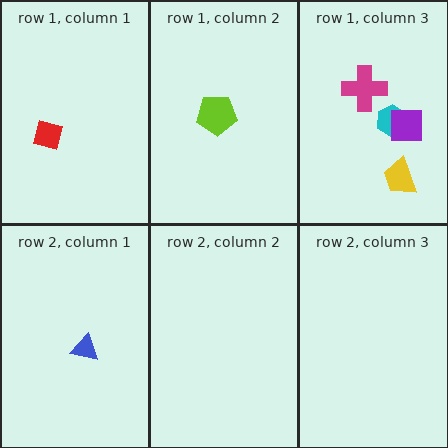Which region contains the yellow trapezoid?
The row 1, column 3 region.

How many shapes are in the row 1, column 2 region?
1.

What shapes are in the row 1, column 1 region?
The red square.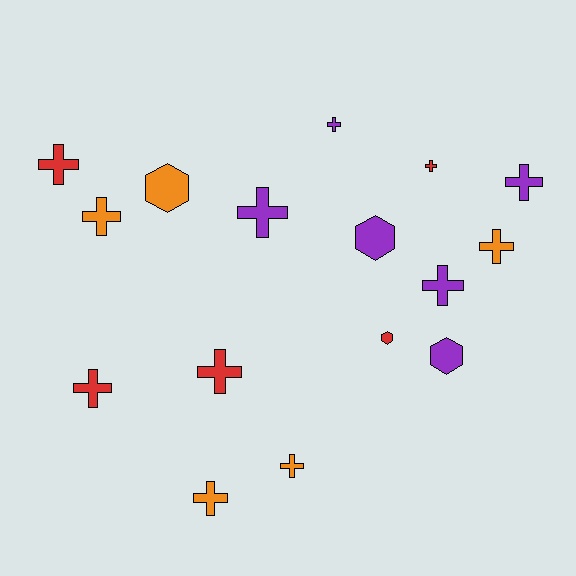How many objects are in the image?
There are 16 objects.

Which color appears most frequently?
Purple, with 6 objects.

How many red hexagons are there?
There is 1 red hexagon.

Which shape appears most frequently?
Cross, with 12 objects.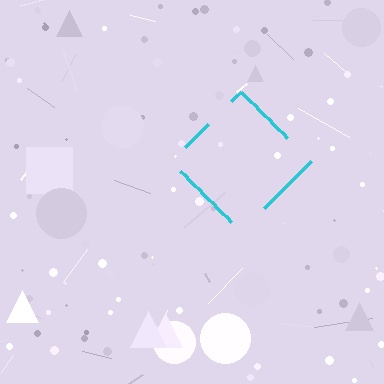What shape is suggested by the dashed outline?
The dashed outline suggests a diamond.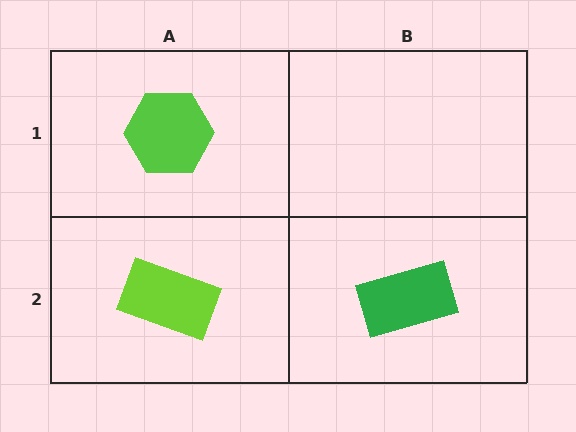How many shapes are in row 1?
1 shape.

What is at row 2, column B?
A green rectangle.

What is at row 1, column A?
A lime hexagon.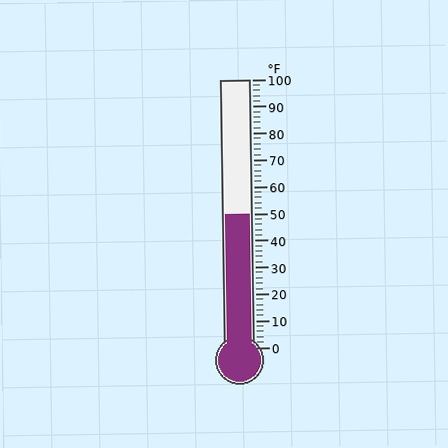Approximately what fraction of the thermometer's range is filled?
The thermometer is filled to approximately 50% of its range.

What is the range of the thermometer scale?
The thermometer scale ranges from 0°F to 100°F.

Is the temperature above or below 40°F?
The temperature is above 40°F.